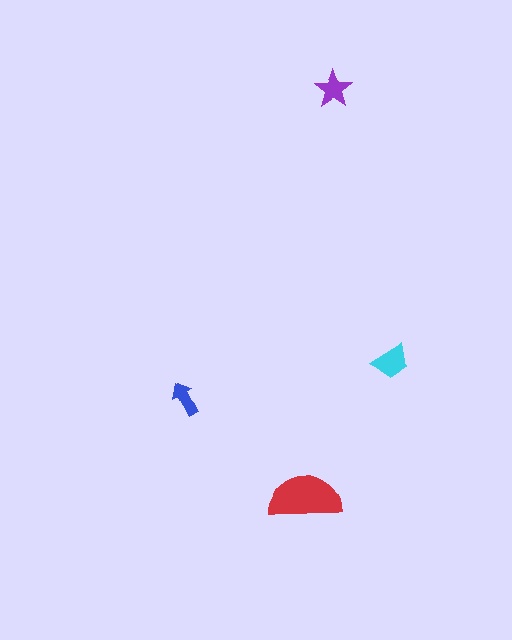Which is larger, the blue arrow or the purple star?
The purple star.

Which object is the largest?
The red semicircle.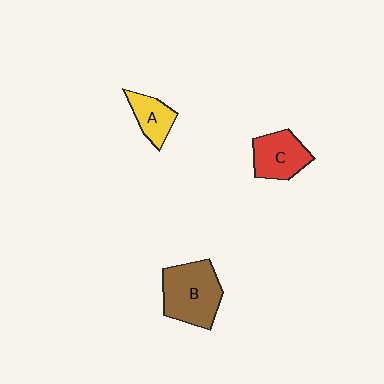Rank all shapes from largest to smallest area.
From largest to smallest: B (brown), C (red), A (yellow).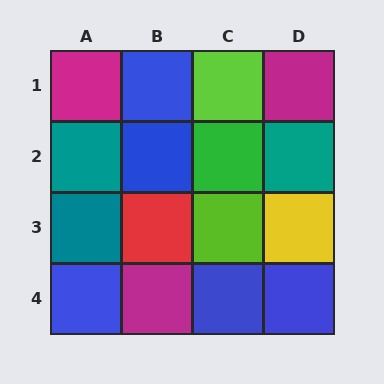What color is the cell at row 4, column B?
Magenta.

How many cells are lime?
2 cells are lime.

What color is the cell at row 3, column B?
Red.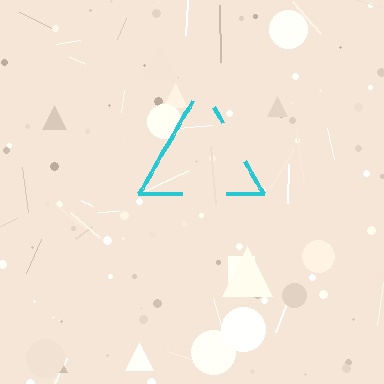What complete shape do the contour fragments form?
The contour fragments form a triangle.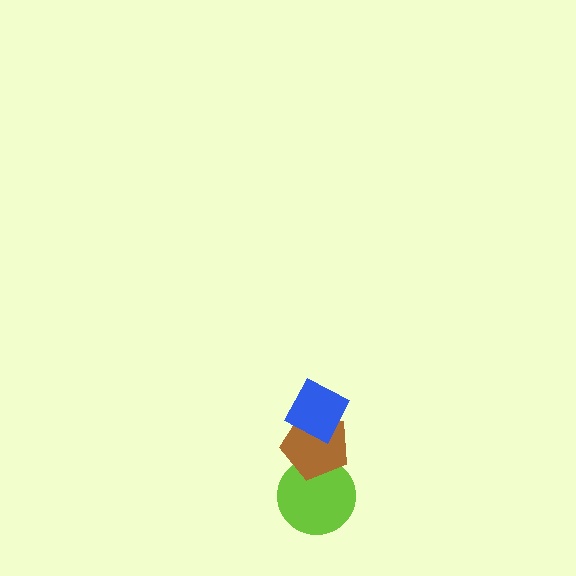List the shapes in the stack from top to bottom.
From top to bottom: the blue diamond, the brown pentagon, the lime circle.